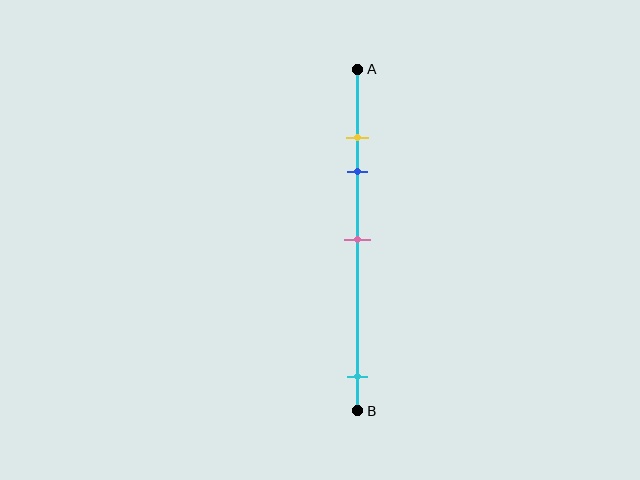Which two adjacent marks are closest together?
The yellow and blue marks are the closest adjacent pair.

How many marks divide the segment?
There are 4 marks dividing the segment.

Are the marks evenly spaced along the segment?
No, the marks are not evenly spaced.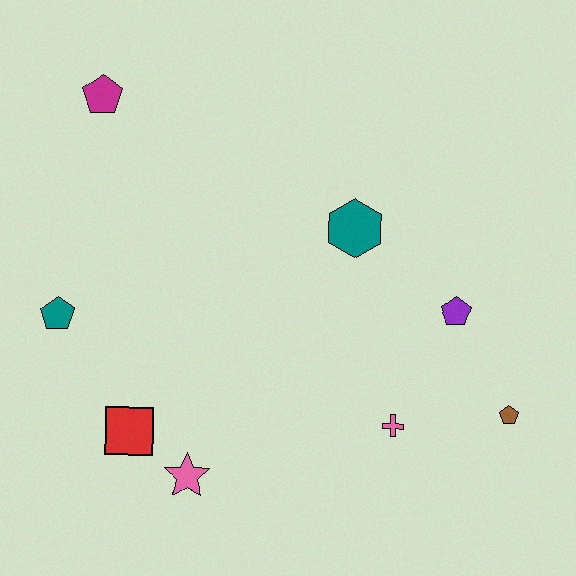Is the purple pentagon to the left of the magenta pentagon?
No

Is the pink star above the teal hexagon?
No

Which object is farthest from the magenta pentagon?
The brown pentagon is farthest from the magenta pentagon.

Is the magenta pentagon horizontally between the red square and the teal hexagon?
No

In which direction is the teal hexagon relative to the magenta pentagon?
The teal hexagon is to the right of the magenta pentagon.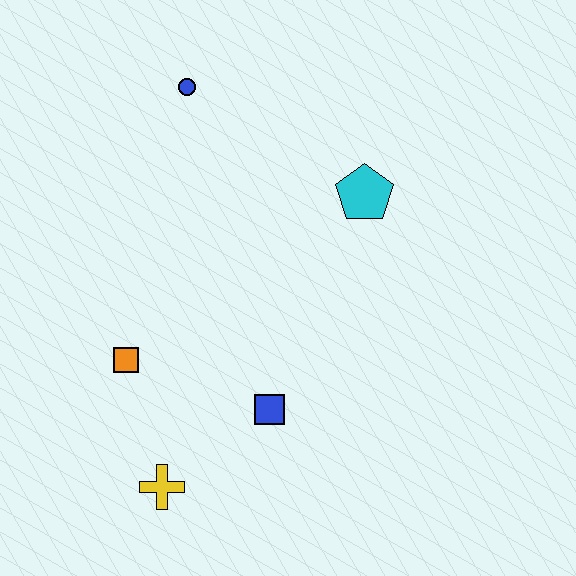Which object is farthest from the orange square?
The cyan pentagon is farthest from the orange square.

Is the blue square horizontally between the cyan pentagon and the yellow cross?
Yes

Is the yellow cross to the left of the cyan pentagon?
Yes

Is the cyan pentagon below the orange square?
No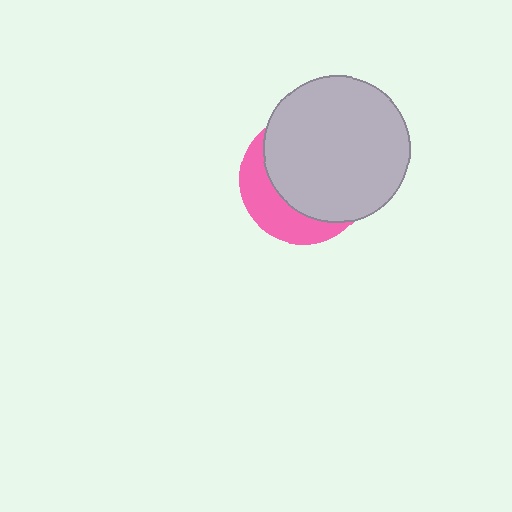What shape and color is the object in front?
The object in front is a light gray circle.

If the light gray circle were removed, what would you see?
You would see the complete pink circle.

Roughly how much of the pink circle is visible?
A small part of it is visible (roughly 32%).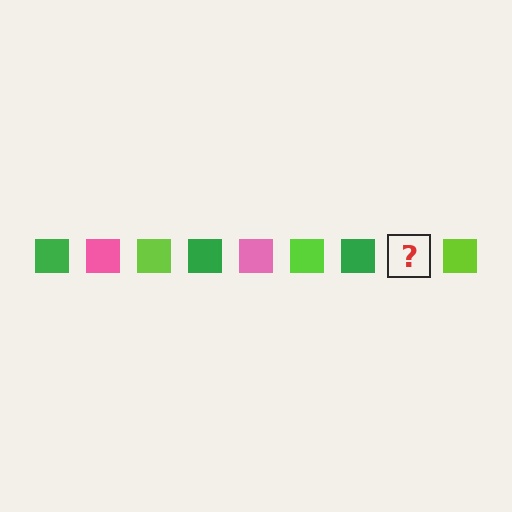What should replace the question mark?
The question mark should be replaced with a pink square.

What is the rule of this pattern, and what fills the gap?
The rule is that the pattern cycles through green, pink, lime squares. The gap should be filled with a pink square.